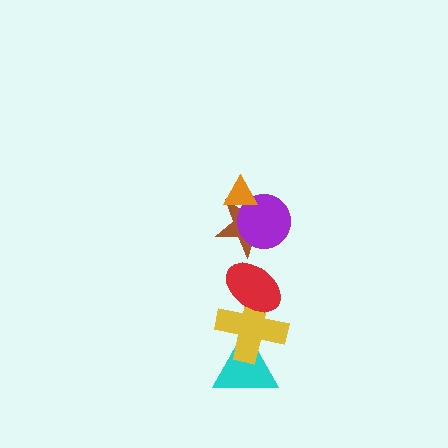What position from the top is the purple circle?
The purple circle is 2nd from the top.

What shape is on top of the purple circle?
The orange triangle is on top of the purple circle.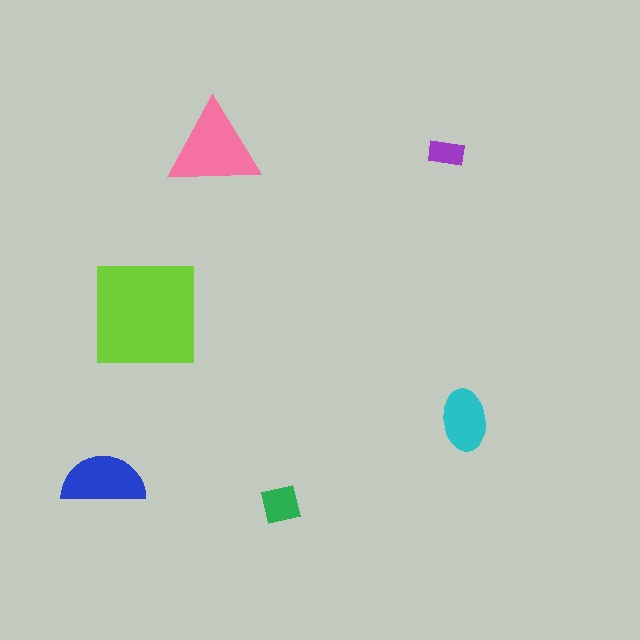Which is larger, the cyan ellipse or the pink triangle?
The pink triangle.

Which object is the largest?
The lime square.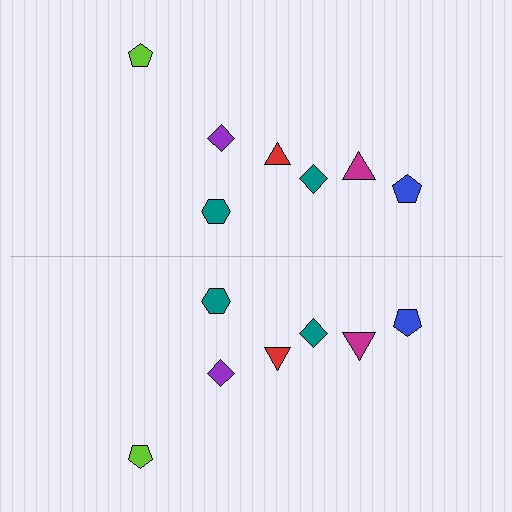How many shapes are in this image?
There are 14 shapes in this image.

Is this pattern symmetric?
Yes, this pattern has bilateral (reflection) symmetry.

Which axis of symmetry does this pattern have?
The pattern has a horizontal axis of symmetry running through the center of the image.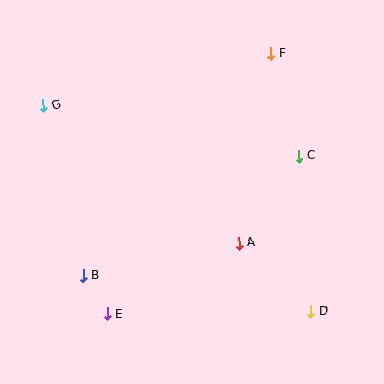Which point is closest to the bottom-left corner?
Point E is closest to the bottom-left corner.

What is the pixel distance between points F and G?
The distance between F and G is 233 pixels.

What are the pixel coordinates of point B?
Point B is at (83, 276).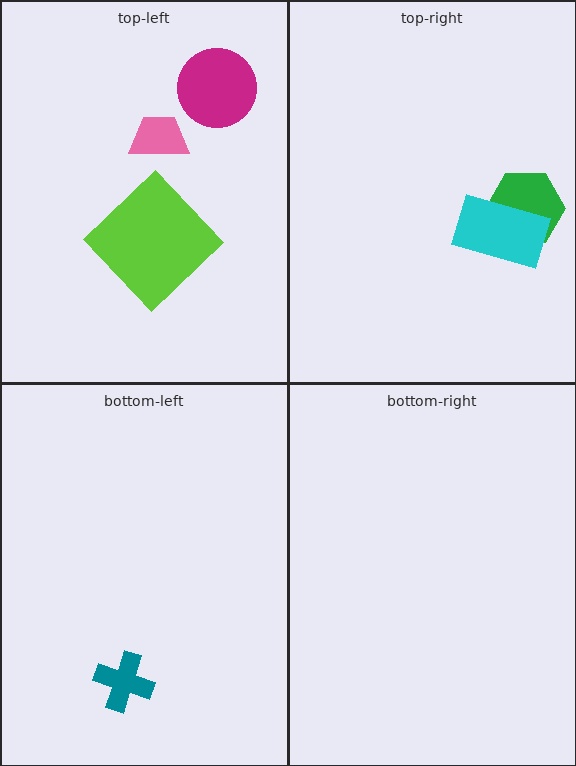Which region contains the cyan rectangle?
The top-right region.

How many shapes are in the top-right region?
2.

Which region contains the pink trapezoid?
The top-left region.